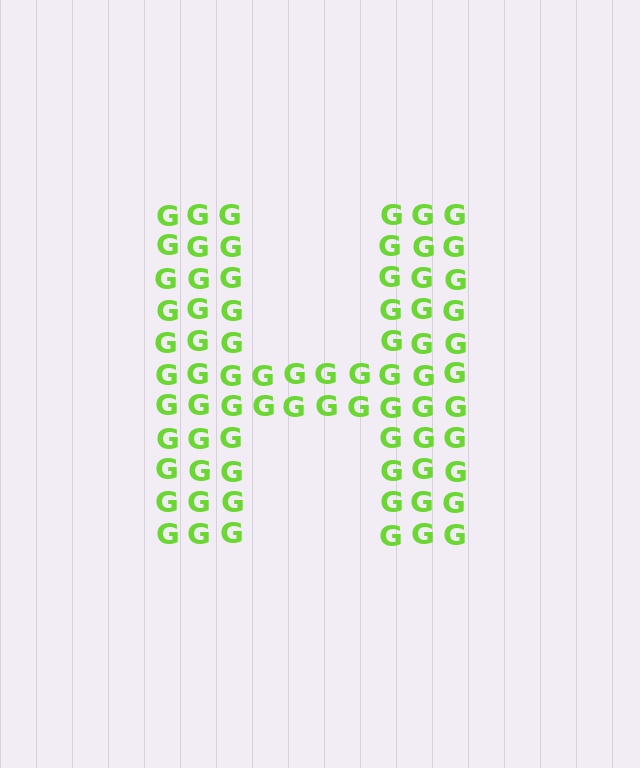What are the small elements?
The small elements are letter G's.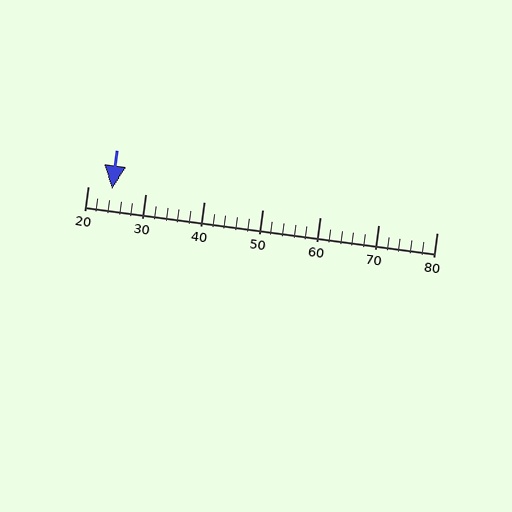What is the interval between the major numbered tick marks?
The major tick marks are spaced 10 units apart.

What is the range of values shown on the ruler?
The ruler shows values from 20 to 80.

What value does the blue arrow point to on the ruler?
The blue arrow points to approximately 24.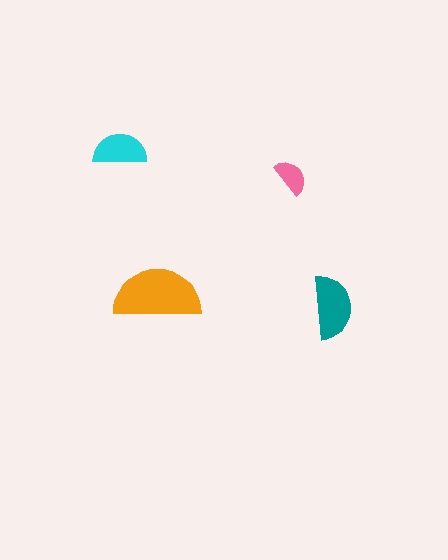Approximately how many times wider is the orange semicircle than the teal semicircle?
About 1.5 times wider.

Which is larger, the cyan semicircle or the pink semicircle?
The cyan one.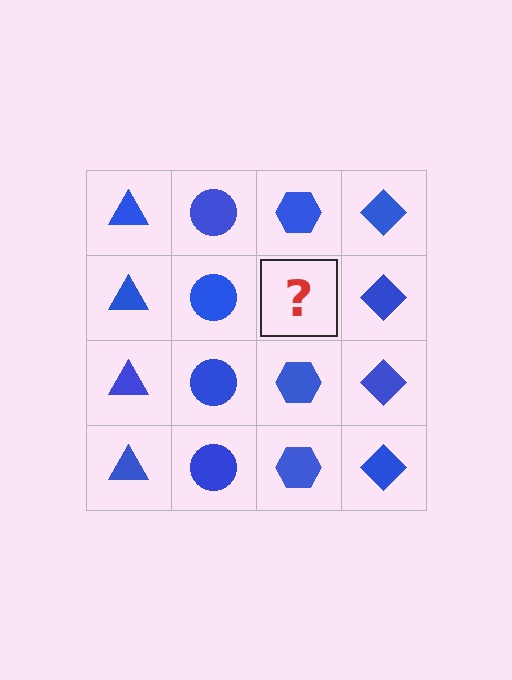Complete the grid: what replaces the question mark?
The question mark should be replaced with a blue hexagon.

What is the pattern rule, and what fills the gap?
The rule is that each column has a consistent shape. The gap should be filled with a blue hexagon.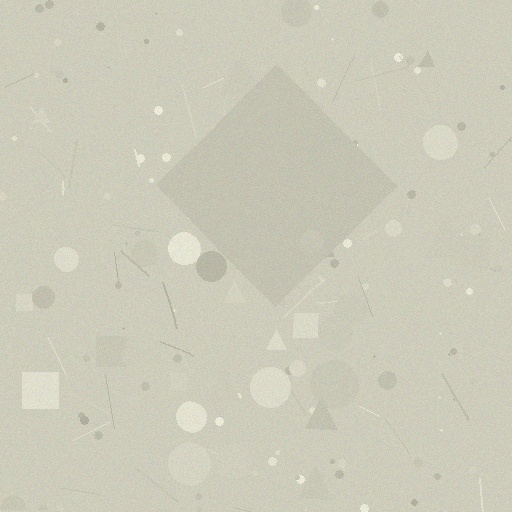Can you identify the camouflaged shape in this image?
The camouflaged shape is a diamond.